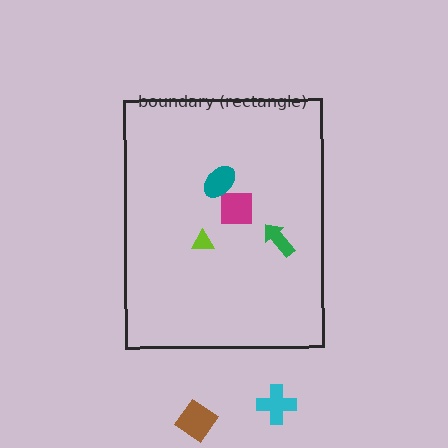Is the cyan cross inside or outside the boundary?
Outside.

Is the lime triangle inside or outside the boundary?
Inside.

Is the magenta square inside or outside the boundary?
Inside.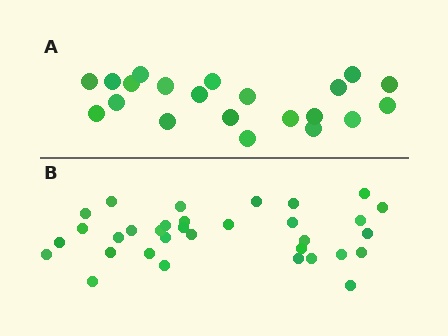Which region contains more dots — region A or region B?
Region B (the bottom region) has more dots.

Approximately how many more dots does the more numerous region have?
Region B has roughly 12 or so more dots than region A.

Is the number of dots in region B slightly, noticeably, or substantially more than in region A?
Region B has substantially more. The ratio is roughly 1.6 to 1.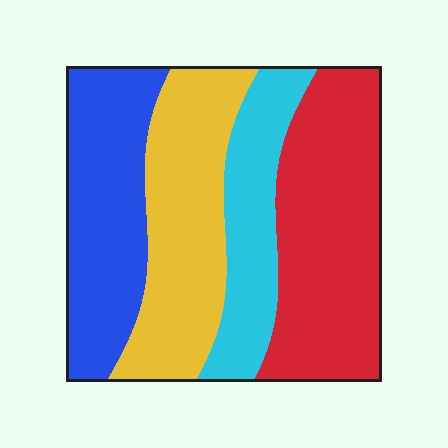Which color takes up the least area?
Cyan, at roughly 15%.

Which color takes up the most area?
Red, at roughly 30%.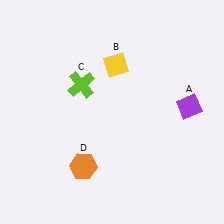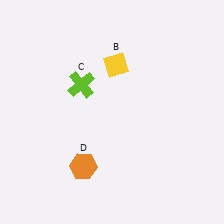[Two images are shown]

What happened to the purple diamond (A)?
The purple diamond (A) was removed in Image 2. It was in the top-right area of Image 1.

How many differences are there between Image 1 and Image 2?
There is 1 difference between the two images.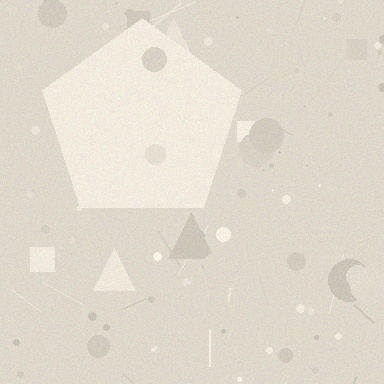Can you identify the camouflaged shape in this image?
The camouflaged shape is a pentagon.